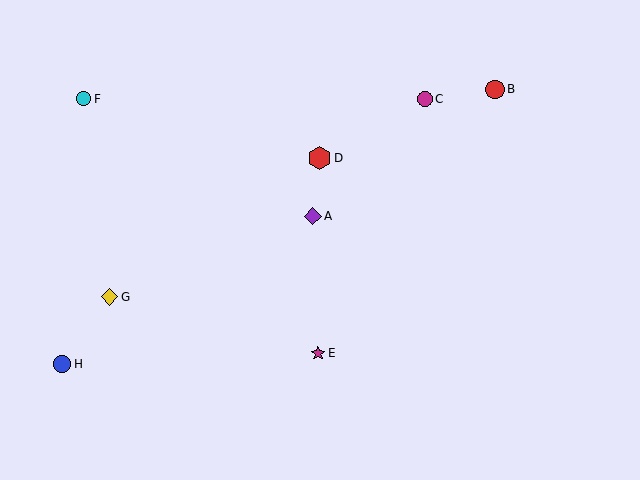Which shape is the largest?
The red hexagon (labeled D) is the largest.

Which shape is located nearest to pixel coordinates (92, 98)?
The cyan circle (labeled F) at (84, 99) is nearest to that location.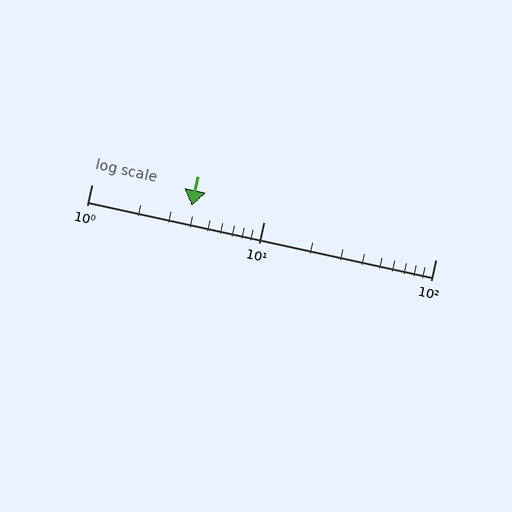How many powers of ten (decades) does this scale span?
The scale spans 2 decades, from 1 to 100.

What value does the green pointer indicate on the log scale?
The pointer indicates approximately 3.8.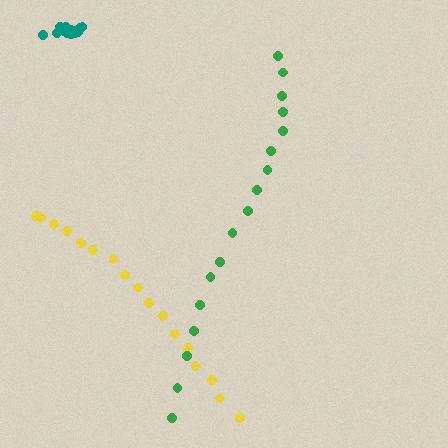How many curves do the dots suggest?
There are 3 distinct paths.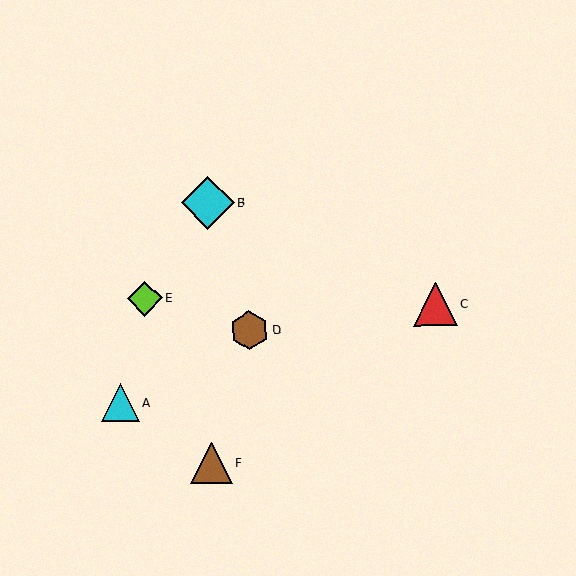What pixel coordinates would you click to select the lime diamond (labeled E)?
Click at (145, 298) to select the lime diamond E.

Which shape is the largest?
The cyan diamond (labeled B) is the largest.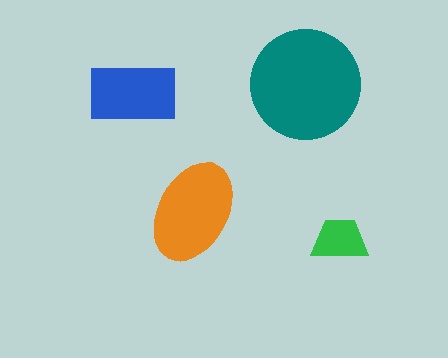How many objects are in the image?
There are 4 objects in the image.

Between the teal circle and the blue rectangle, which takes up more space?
The teal circle.